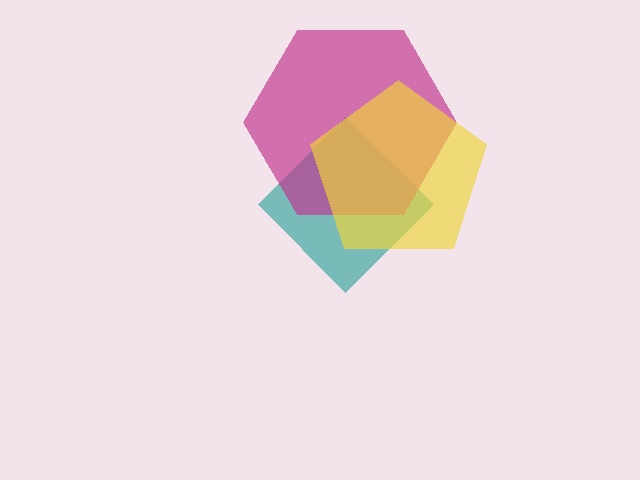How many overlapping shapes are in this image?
There are 3 overlapping shapes in the image.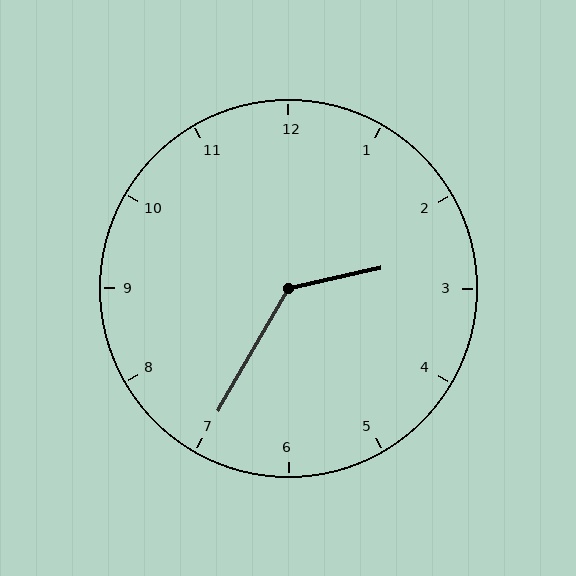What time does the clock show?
2:35.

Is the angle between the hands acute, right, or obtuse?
It is obtuse.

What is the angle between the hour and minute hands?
Approximately 132 degrees.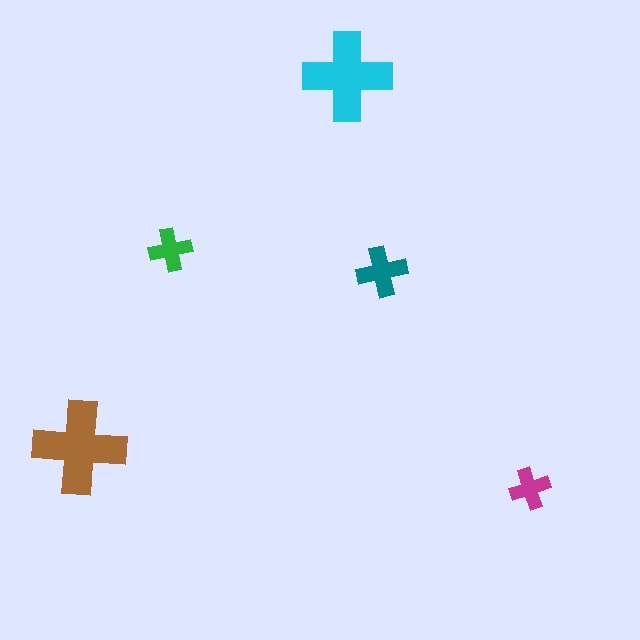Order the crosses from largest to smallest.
the brown one, the cyan one, the teal one, the green one, the magenta one.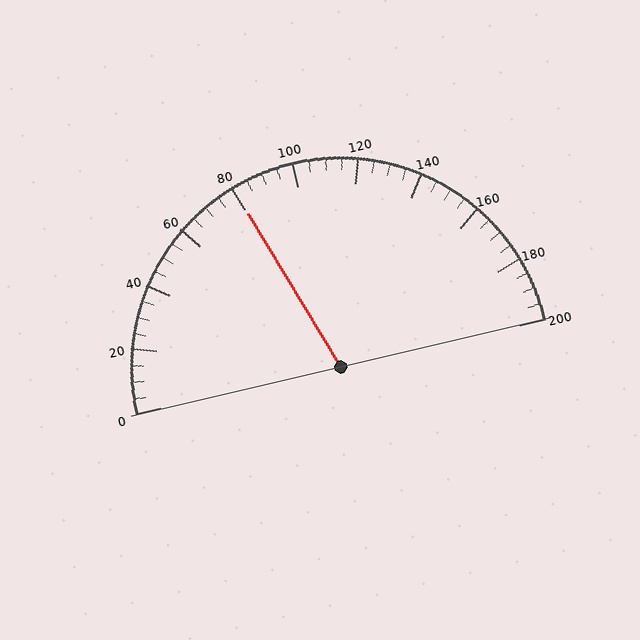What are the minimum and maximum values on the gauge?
The gauge ranges from 0 to 200.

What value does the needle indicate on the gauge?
The needle indicates approximately 80.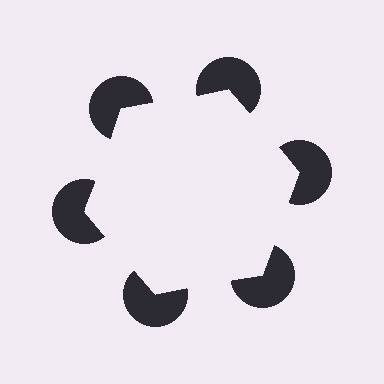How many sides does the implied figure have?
6 sides.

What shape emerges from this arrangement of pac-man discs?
An illusory hexagon — its edges are inferred from the aligned wedge cuts in the pac-man discs, not physically drawn.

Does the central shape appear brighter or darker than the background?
It typically appears slightly brighter than the background, even though no actual brightness change is drawn.